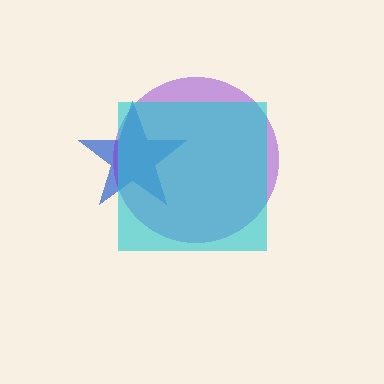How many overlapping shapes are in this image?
There are 3 overlapping shapes in the image.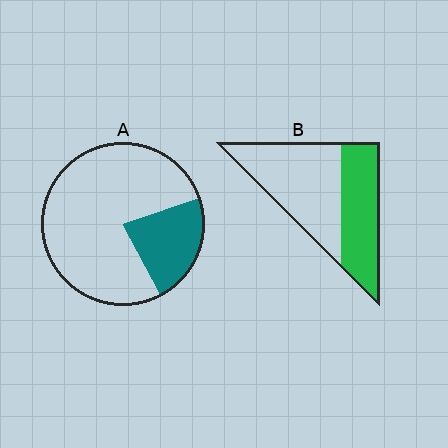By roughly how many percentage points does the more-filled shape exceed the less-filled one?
By roughly 20 percentage points (B over A).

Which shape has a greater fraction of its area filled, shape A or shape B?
Shape B.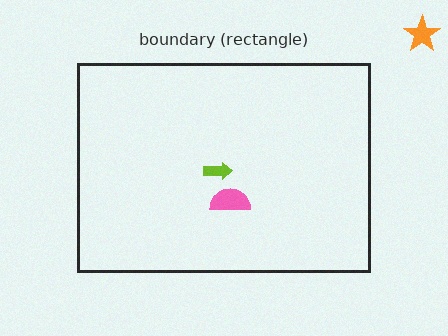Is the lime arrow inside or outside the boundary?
Inside.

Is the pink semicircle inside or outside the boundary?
Inside.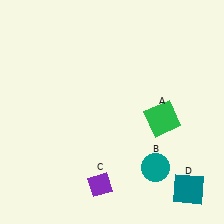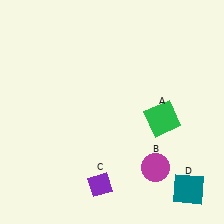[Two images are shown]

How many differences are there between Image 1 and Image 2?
There is 1 difference between the two images.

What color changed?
The circle (B) changed from teal in Image 1 to magenta in Image 2.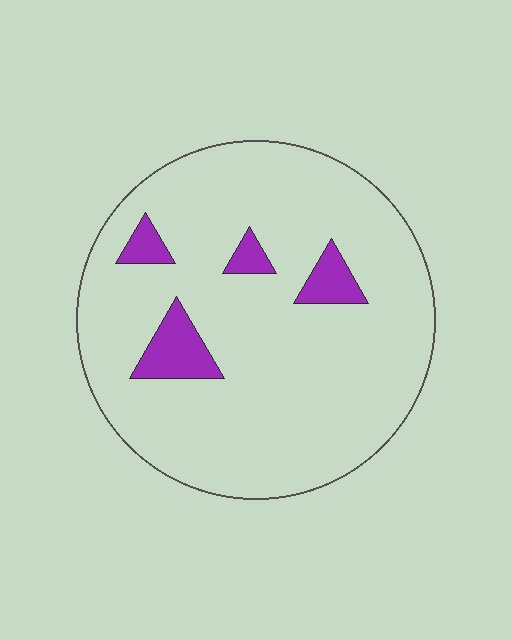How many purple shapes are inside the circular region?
4.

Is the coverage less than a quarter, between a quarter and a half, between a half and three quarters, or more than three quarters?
Less than a quarter.